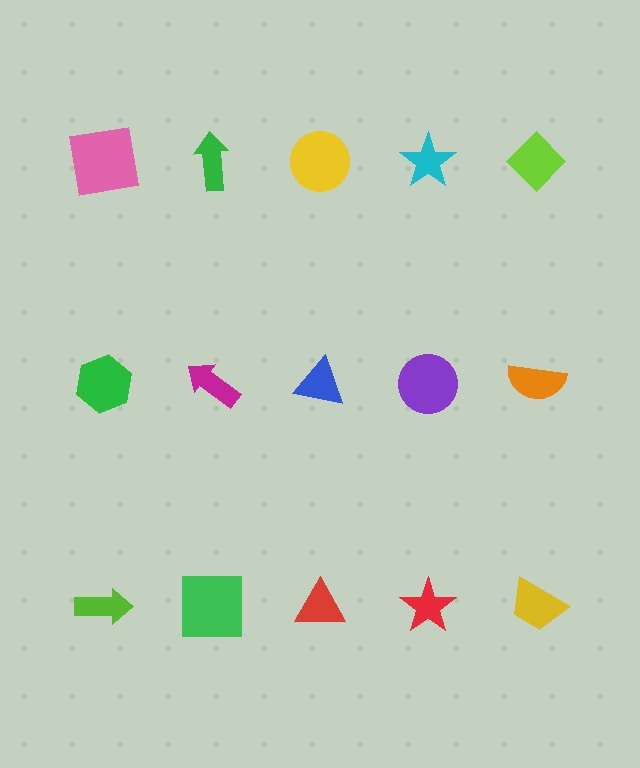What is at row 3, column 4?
A red star.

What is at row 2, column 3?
A blue triangle.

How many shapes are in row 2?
5 shapes.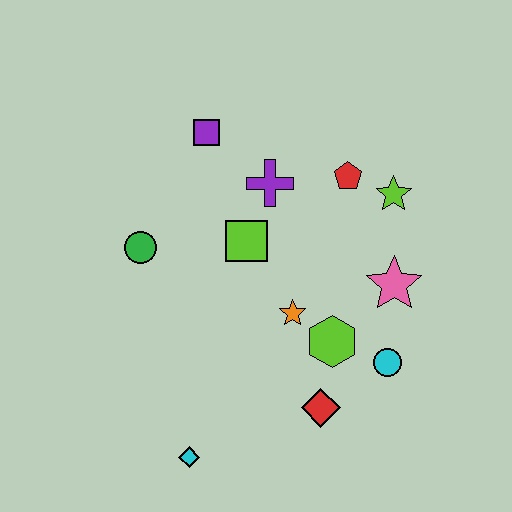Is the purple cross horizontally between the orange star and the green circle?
Yes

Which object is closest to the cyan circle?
The lime hexagon is closest to the cyan circle.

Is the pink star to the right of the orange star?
Yes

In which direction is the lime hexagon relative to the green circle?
The lime hexagon is to the right of the green circle.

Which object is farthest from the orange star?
The purple square is farthest from the orange star.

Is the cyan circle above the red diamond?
Yes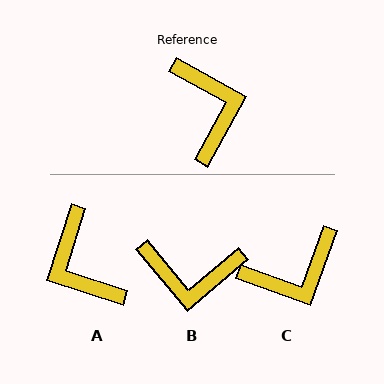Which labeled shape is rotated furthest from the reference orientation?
A, about 169 degrees away.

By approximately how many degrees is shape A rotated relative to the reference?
Approximately 169 degrees clockwise.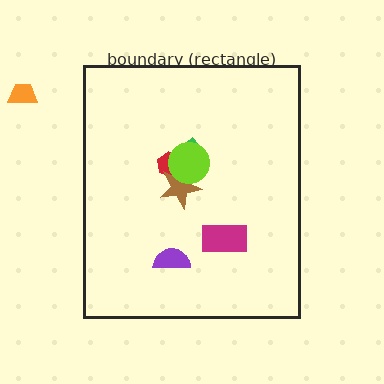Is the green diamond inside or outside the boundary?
Inside.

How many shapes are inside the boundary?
6 inside, 1 outside.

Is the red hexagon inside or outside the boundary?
Inside.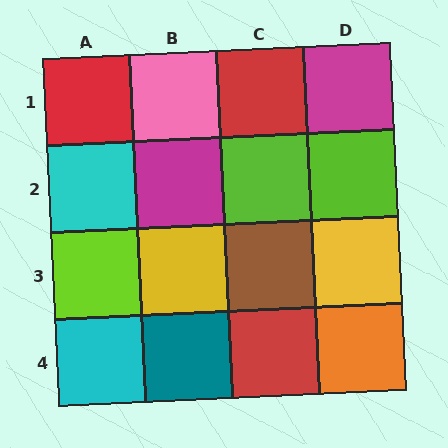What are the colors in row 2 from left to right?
Cyan, magenta, lime, lime.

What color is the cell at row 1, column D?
Magenta.